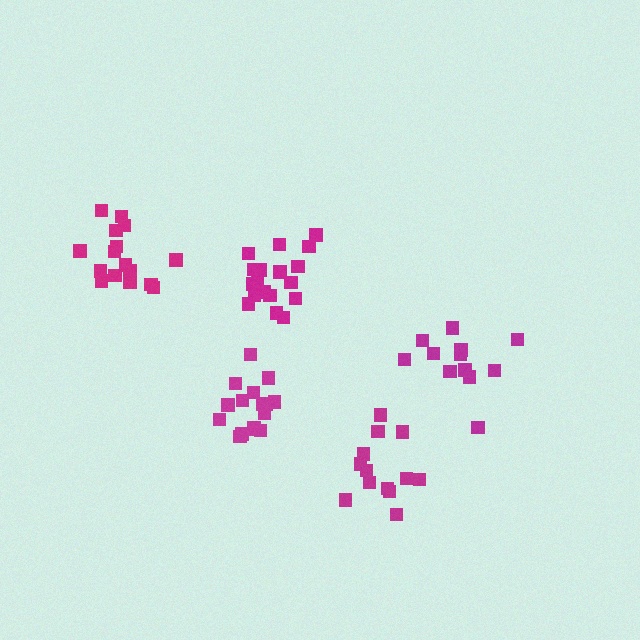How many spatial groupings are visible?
There are 5 spatial groupings.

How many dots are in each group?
Group 1: 16 dots, Group 2: 12 dots, Group 3: 16 dots, Group 4: 13 dots, Group 5: 18 dots (75 total).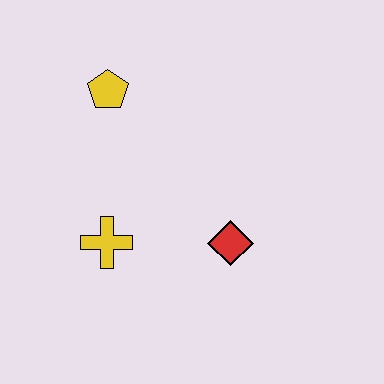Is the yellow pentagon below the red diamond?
No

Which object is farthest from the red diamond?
The yellow pentagon is farthest from the red diamond.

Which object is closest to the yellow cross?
The red diamond is closest to the yellow cross.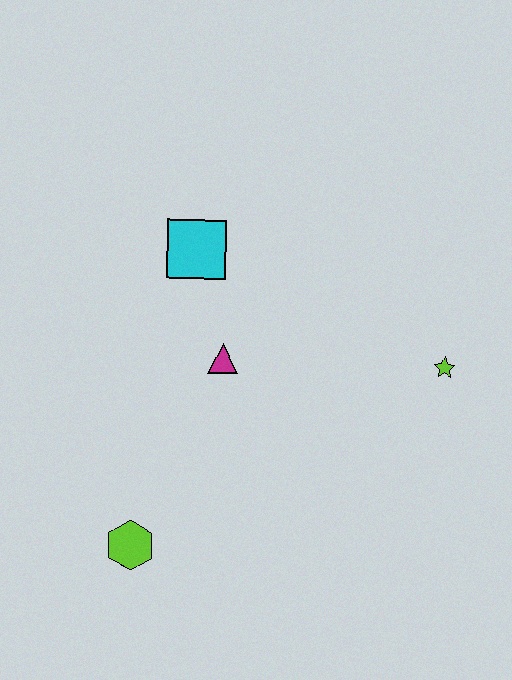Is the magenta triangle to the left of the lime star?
Yes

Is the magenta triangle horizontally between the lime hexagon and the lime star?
Yes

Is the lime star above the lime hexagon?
Yes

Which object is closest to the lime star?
The magenta triangle is closest to the lime star.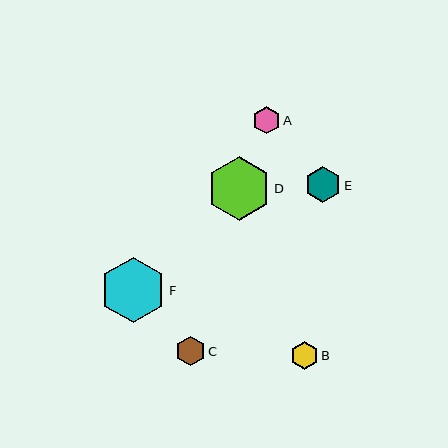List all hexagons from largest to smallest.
From largest to smallest: F, D, E, C, B, A.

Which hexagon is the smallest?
Hexagon A is the smallest with a size of approximately 27 pixels.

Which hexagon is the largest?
Hexagon F is the largest with a size of approximately 65 pixels.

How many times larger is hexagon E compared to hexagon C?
Hexagon E is approximately 1.2 times the size of hexagon C.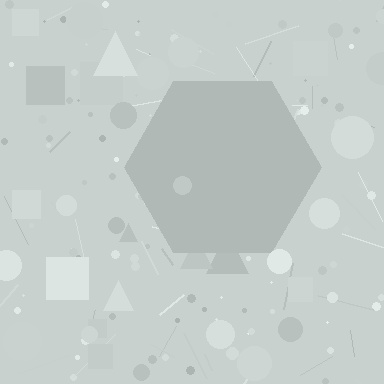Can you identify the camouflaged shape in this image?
The camouflaged shape is a hexagon.